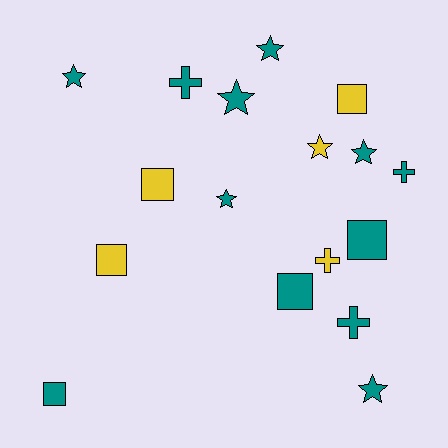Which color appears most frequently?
Teal, with 12 objects.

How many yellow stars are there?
There is 1 yellow star.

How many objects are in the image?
There are 17 objects.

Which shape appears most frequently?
Star, with 7 objects.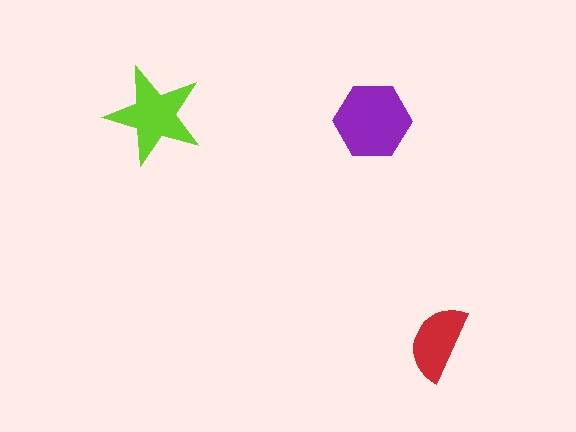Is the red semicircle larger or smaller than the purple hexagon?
Smaller.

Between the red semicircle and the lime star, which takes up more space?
The lime star.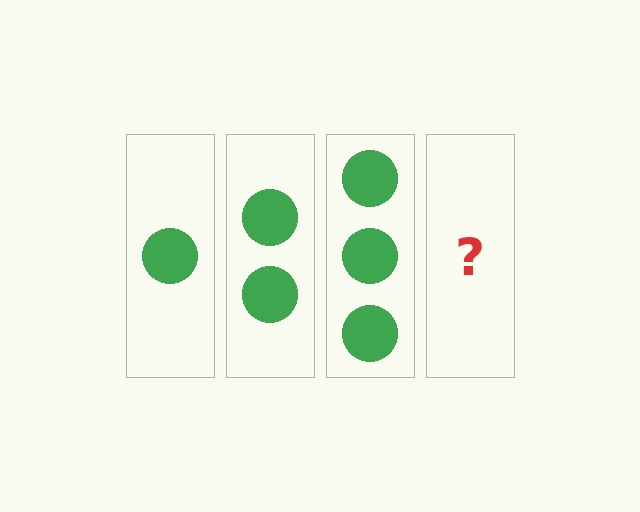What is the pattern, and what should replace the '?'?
The pattern is that each step adds one more circle. The '?' should be 4 circles.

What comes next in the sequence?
The next element should be 4 circles.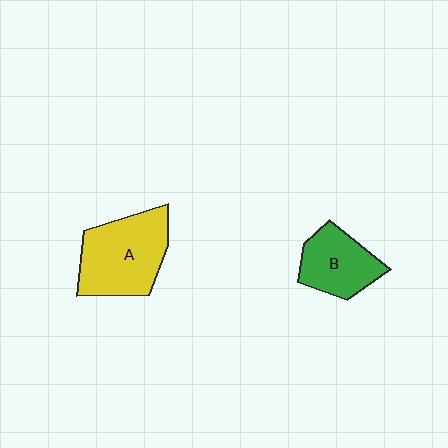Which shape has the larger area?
Shape A (yellow).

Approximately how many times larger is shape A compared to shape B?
Approximately 1.5 times.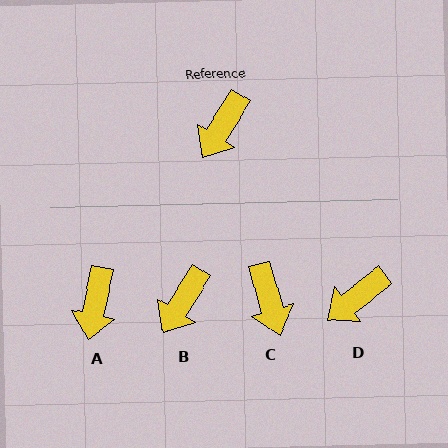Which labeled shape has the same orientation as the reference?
B.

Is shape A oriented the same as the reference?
No, it is off by about 20 degrees.